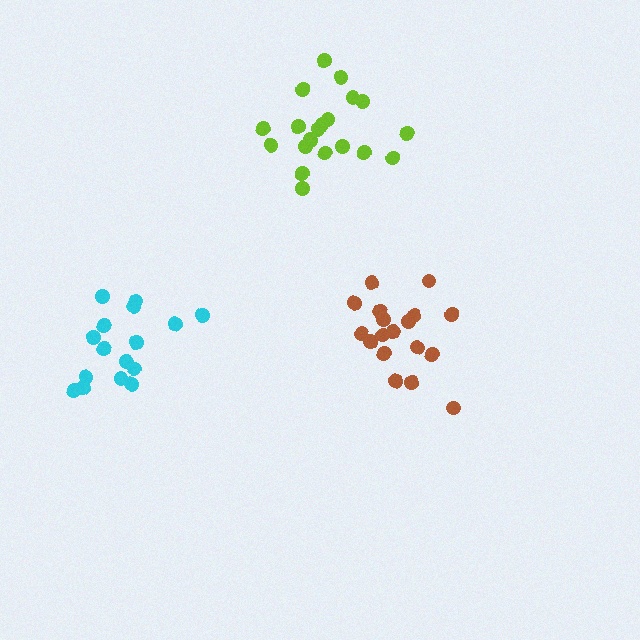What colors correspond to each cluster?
The clusters are colored: cyan, brown, lime.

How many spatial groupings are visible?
There are 3 spatial groupings.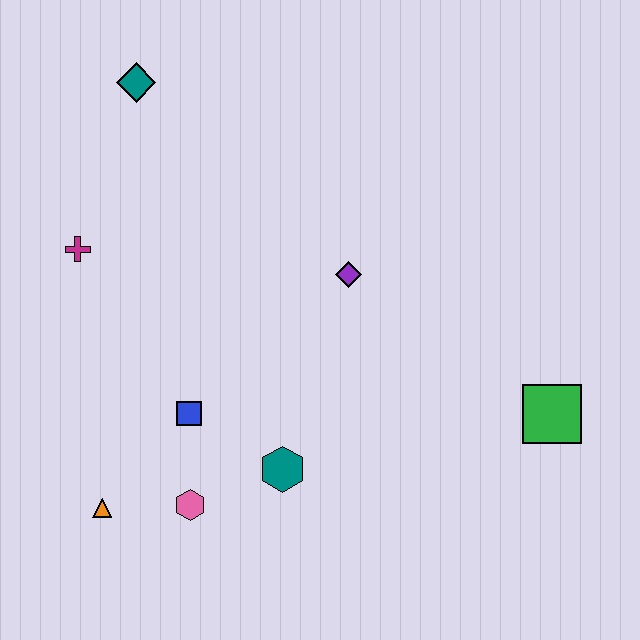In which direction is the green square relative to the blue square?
The green square is to the right of the blue square.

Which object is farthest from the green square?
The teal diamond is farthest from the green square.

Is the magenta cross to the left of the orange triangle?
Yes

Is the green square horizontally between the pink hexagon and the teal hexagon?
No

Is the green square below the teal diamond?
Yes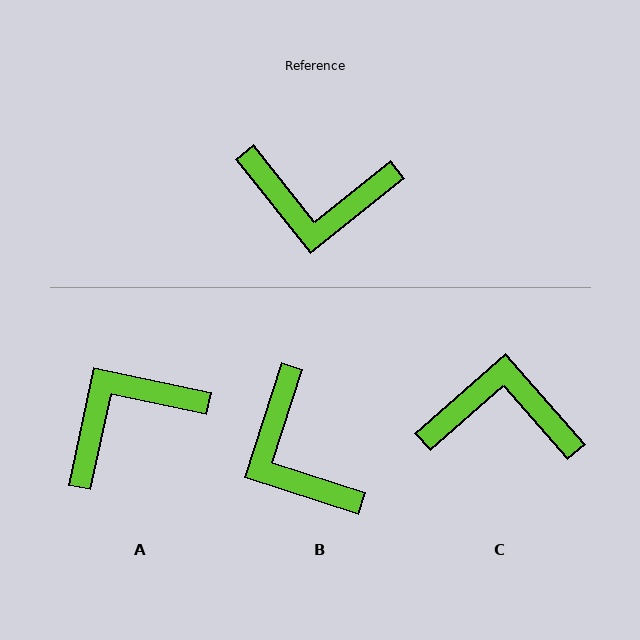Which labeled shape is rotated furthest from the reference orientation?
C, about 177 degrees away.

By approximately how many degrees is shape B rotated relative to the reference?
Approximately 56 degrees clockwise.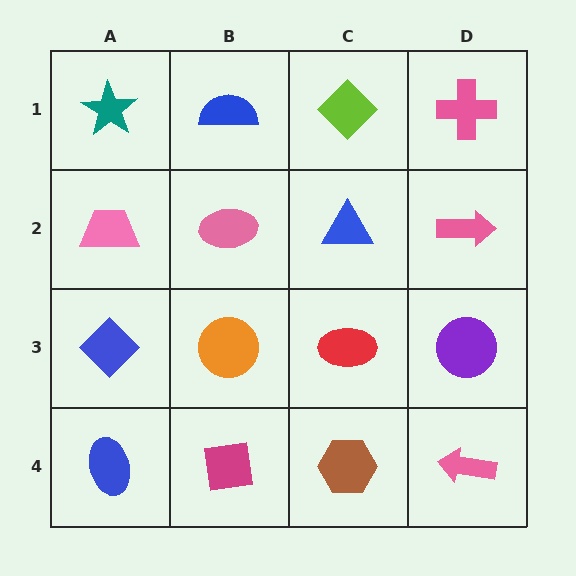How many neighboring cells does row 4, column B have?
3.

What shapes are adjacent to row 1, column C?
A blue triangle (row 2, column C), a blue semicircle (row 1, column B), a pink cross (row 1, column D).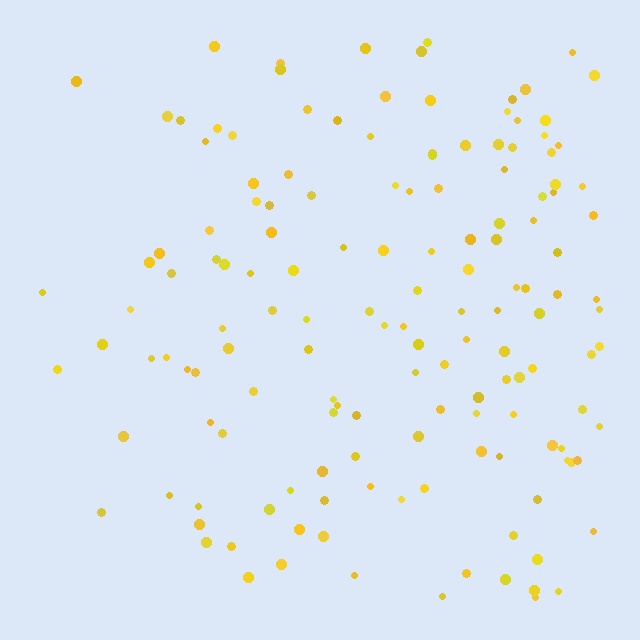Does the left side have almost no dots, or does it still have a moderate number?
Still a moderate number, just noticeably fewer than the right.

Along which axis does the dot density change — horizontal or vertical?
Horizontal.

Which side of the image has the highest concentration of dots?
The right.